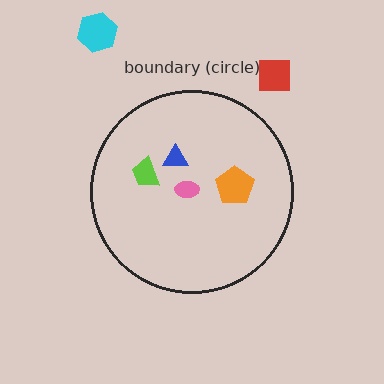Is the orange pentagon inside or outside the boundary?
Inside.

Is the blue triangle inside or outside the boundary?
Inside.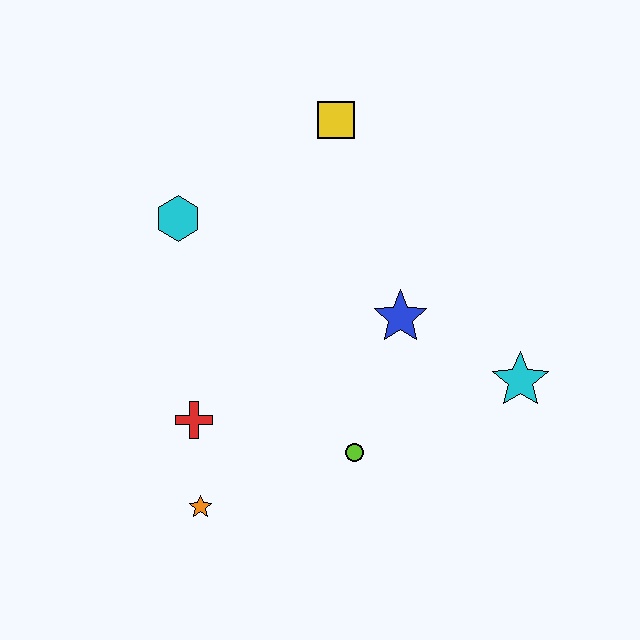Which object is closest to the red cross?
The orange star is closest to the red cross.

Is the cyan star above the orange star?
Yes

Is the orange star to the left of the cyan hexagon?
No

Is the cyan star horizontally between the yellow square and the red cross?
No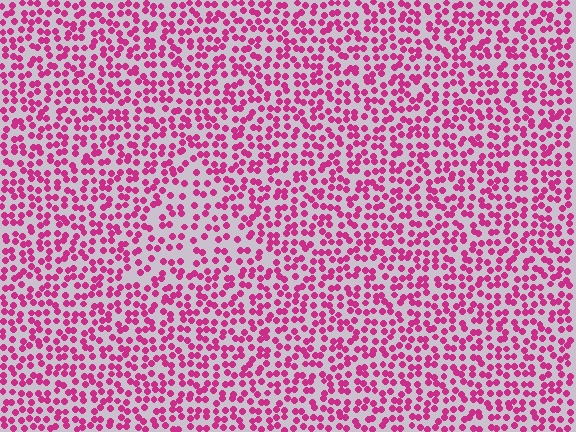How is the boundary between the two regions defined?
The boundary is defined by a change in element density (approximately 1.6x ratio). All elements are the same color, size, and shape.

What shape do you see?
I see a triangle.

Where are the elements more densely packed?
The elements are more densely packed outside the triangle boundary.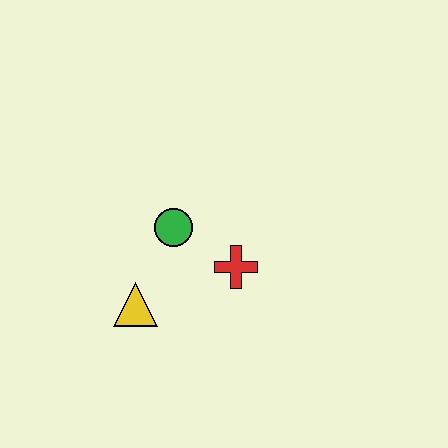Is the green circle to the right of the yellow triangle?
Yes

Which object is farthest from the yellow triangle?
The red cross is farthest from the yellow triangle.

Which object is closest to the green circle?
The red cross is closest to the green circle.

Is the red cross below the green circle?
Yes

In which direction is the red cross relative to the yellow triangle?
The red cross is to the right of the yellow triangle.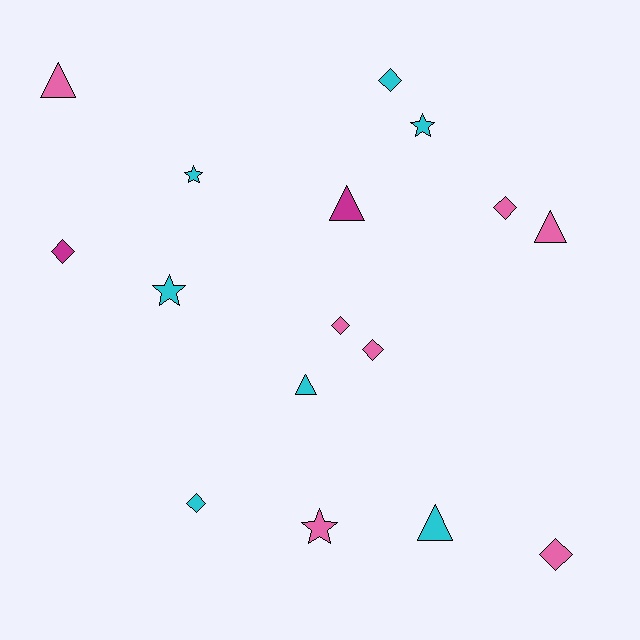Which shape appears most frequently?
Diamond, with 7 objects.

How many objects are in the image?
There are 16 objects.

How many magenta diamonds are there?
There is 1 magenta diamond.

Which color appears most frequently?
Pink, with 7 objects.